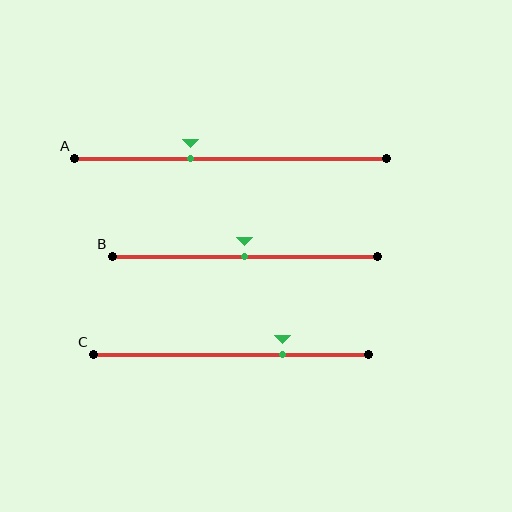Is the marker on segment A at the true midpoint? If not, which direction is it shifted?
No, the marker on segment A is shifted to the left by about 13% of the segment length.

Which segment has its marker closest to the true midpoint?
Segment B has its marker closest to the true midpoint.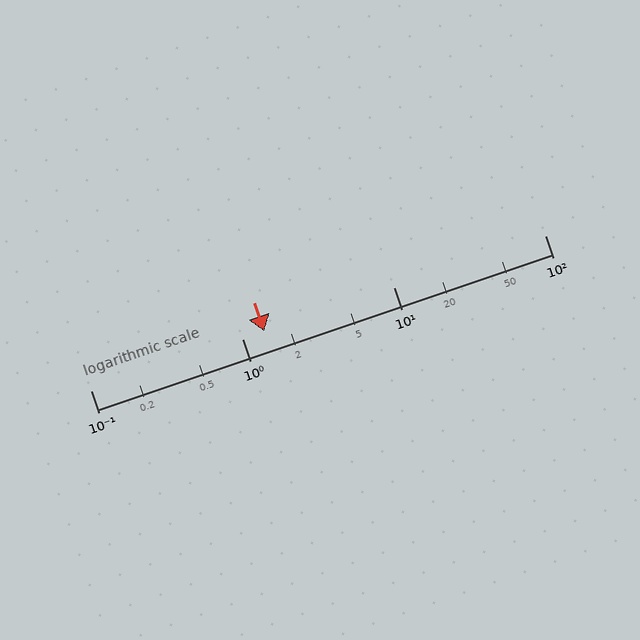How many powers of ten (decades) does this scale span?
The scale spans 3 decades, from 0.1 to 100.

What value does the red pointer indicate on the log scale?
The pointer indicates approximately 1.4.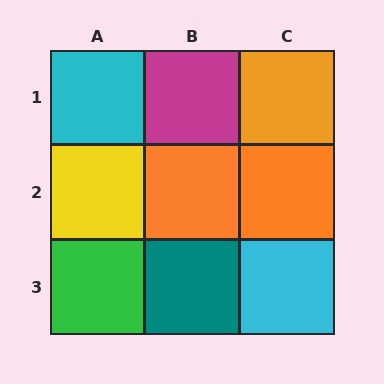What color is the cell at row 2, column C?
Orange.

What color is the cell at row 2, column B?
Orange.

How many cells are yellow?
1 cell is yellow.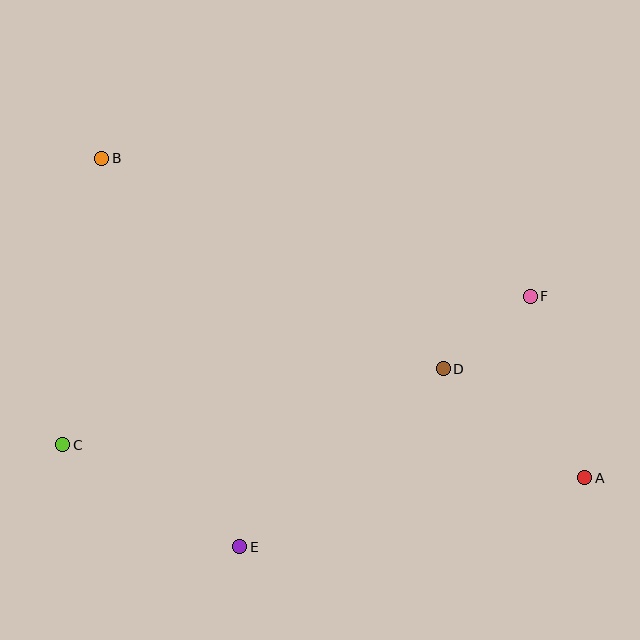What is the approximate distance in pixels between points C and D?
The distance between C and D is approximately 388 pixels.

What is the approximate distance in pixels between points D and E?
The distance between D and E is approximately 271 pixels.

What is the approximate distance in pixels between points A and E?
The distance between A and E is approximately 352 pixels.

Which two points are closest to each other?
Points D and F are closest to each other.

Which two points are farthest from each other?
Points A and B are farthest from each other.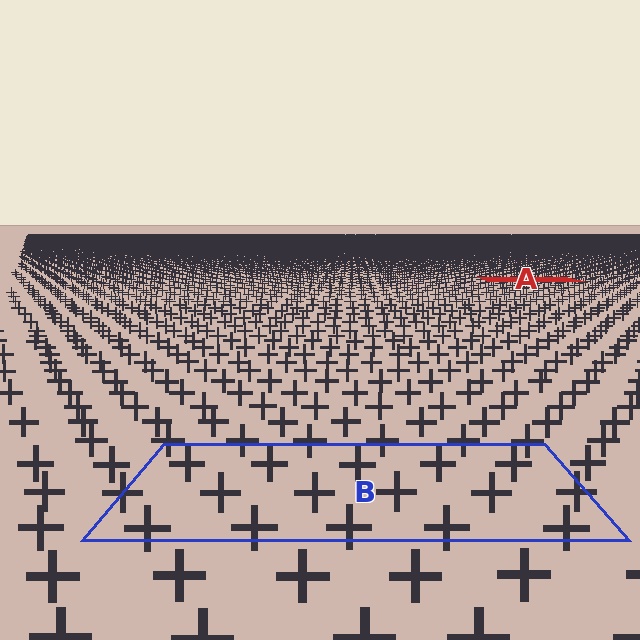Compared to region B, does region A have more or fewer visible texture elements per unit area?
Region A has more texture elements per unit area — they are packed more densely because it is farther away.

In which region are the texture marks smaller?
The texture marks are smaller in region A, because it is farther away.